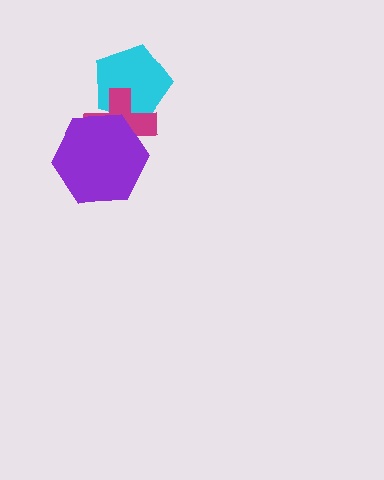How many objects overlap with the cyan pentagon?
2 objects overlap with the cyan pentagon.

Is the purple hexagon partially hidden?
No, no other shape covers it.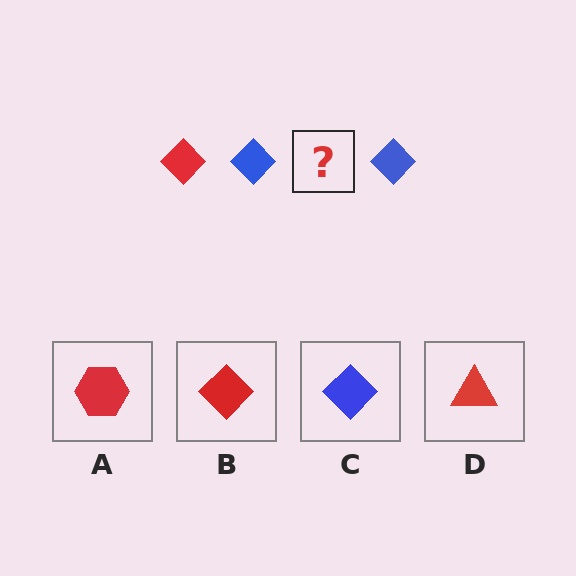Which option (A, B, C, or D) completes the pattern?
B.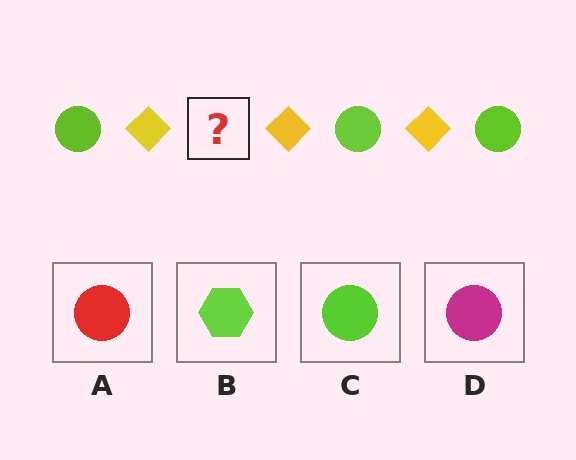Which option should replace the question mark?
Option C.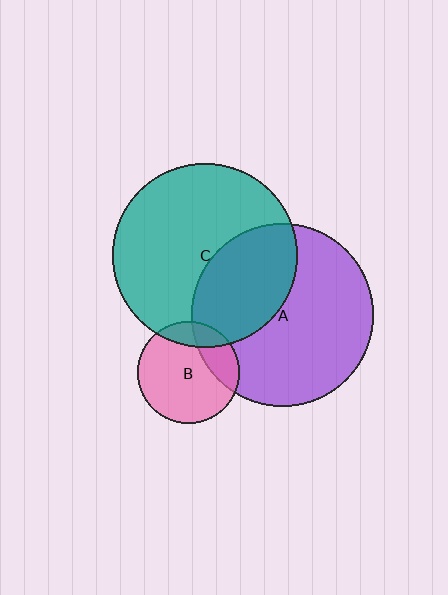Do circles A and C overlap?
Yes.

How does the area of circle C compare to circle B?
Approximately 3.3 times.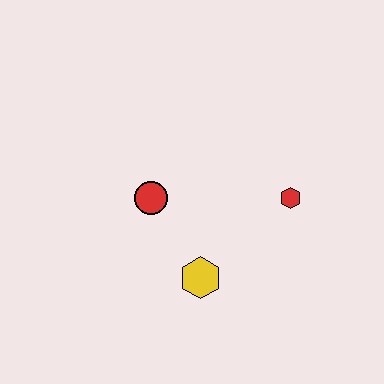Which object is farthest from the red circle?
The red hexagon is farthest from the red circle.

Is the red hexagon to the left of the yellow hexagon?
No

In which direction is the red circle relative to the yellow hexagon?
The red circle is above the yellow hexagon.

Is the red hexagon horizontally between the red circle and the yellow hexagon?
No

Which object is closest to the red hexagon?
The yellow hexagon is closest to the red hexagon.